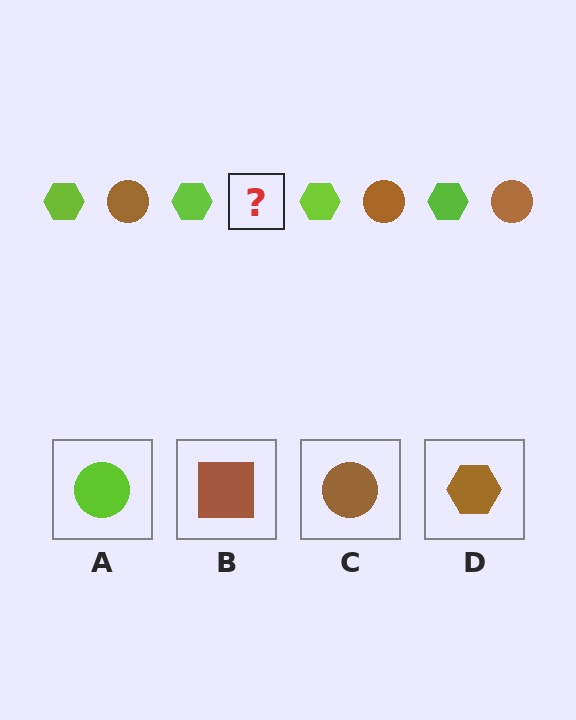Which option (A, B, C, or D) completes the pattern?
C.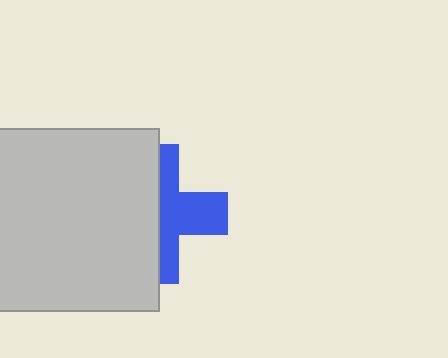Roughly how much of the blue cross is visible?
About half of it is visible (roughly 47%).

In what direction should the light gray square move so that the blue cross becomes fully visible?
The light gray square should move left. That is the shortest direction to clear the overlap and leave the blue cross fully visible.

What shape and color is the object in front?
The object in front is a light gray square.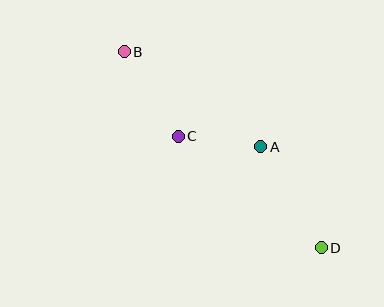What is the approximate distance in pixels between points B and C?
The distance between B and C is approximately 101 pixels.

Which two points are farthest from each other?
Points B and D are farthest from each other.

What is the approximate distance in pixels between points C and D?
The distance between C and D is approximately 181 pixels.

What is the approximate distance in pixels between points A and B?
The distance between A and B is approximately 167 pixels.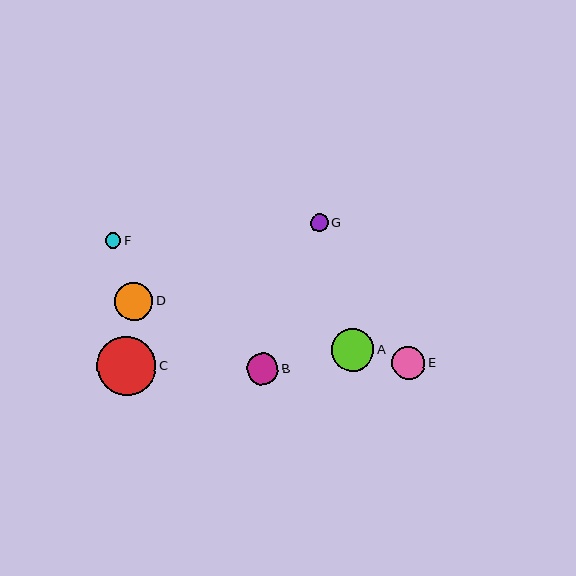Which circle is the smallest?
Circle F is the smallest with a size of approximately 15 pixels.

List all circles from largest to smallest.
From largest to smallest: C, A, D, E, B, G, F.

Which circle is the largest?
Circle C is the largest with a size of approximately 59 pixels.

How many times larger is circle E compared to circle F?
Circle E is approximately 2.1 times the size of circle F.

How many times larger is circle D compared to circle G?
Circle D is approximately 2.2 times the size of circle G.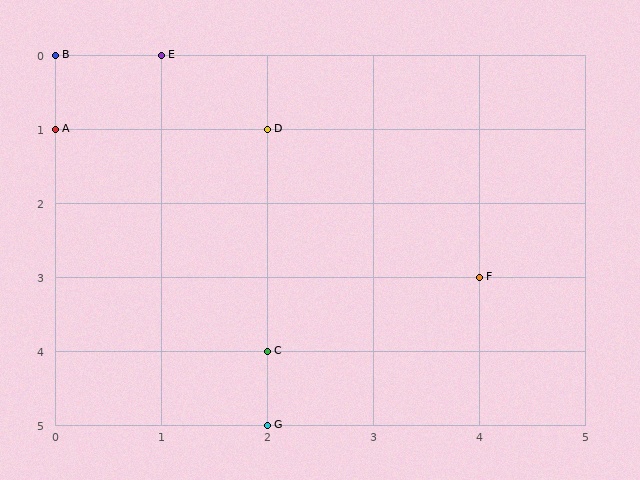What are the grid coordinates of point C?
Point C is at grid coordinates (2, 4).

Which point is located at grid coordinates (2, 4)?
Point C is at (2, 4).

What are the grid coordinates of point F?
Point F is at grid coordinates (4, 3).